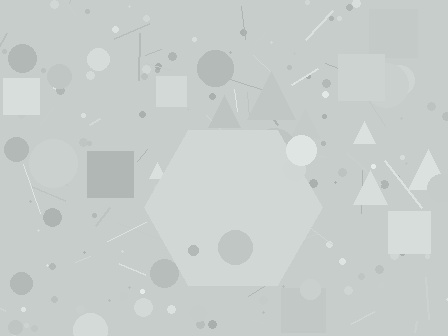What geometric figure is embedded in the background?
A hexagon is embedded in the background.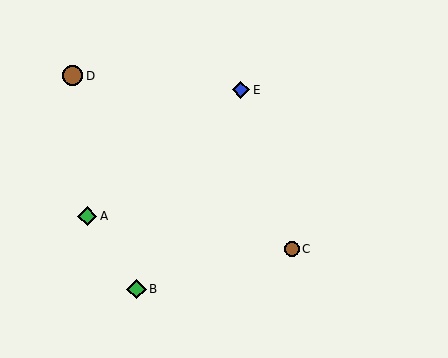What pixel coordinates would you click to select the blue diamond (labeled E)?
Click at (241, 90) to select the blue diamond E.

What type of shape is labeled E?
Shape E is a blue diamond.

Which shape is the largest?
The brown circle (labeled D) is the largest.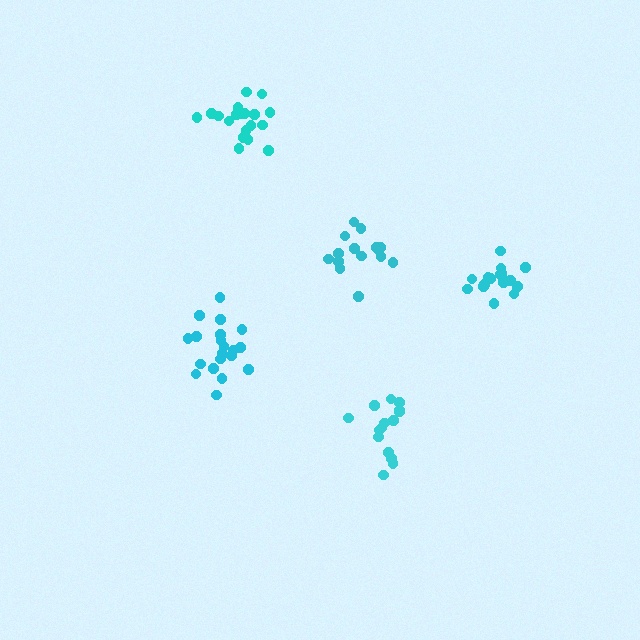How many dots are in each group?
Group 1: 15 dots, Group 2: 19 dots, Group 3: 20 dots, Group 4: 15 dots, Group 5: 17 dots (86 total).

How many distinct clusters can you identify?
There are 5 distinct clusters.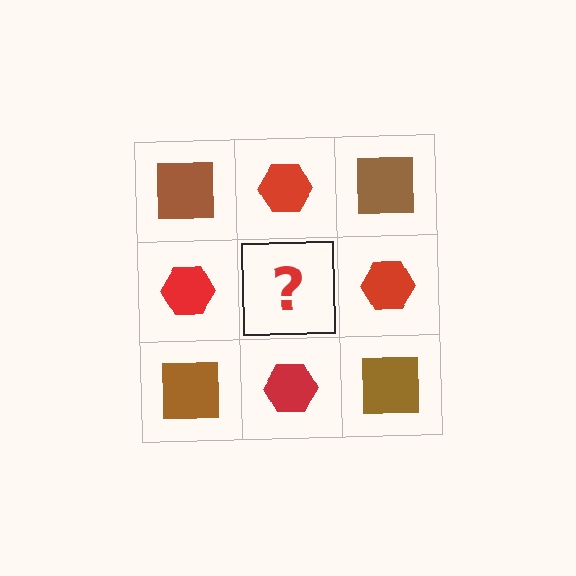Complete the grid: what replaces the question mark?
The question mark should be replaced with a brown square.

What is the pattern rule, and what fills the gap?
The rule is that it alternates brown square and red hexagon in a checkerboard pattern. The gap should be filled with a brown square.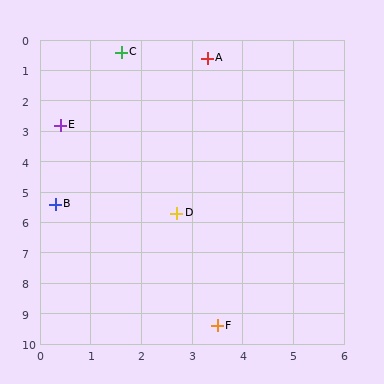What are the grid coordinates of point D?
Point D is at approximately (2.7, 5.7).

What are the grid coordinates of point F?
Point F is at approximately (3.5, 9.4).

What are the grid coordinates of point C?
Point C is at approximately (1.6, 0.4).